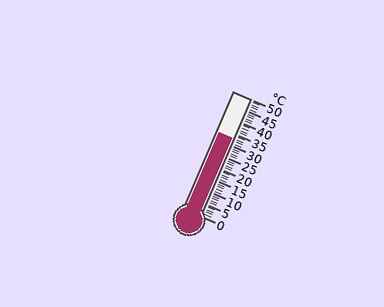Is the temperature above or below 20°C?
The temperature is above 20°C.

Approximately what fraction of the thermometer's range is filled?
The thermometer is filled to approximately 65% of its range.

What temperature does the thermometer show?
The thermometer shows approximately 33°C.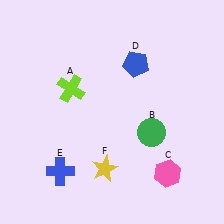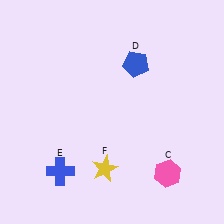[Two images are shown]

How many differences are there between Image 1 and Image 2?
There are 2 differences between the two images.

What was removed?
The green circle (B), the lime cross (A) were removed in Image 2.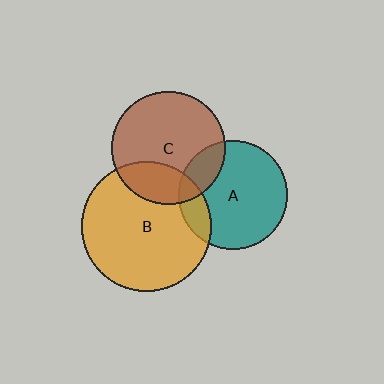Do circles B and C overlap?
Yes.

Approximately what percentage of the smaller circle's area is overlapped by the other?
Approximately 25%.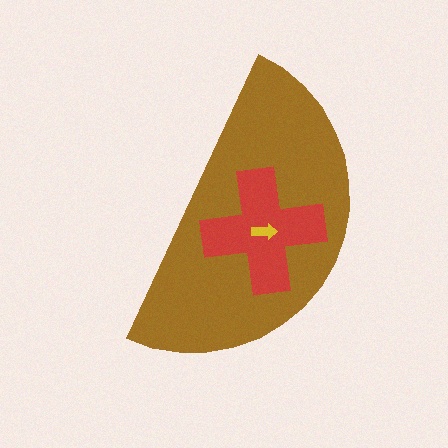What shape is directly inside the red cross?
The yellow arrow.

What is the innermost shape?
The yellow arrow.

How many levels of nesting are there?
3.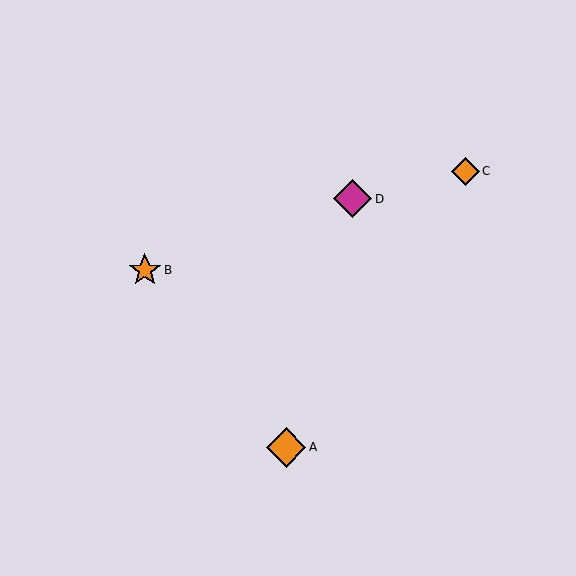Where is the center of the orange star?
The center of the orange star is at (145, 270).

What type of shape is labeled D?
Shape D is a magenta diamond.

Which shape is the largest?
The orange diamond (labeled A) is the largest.